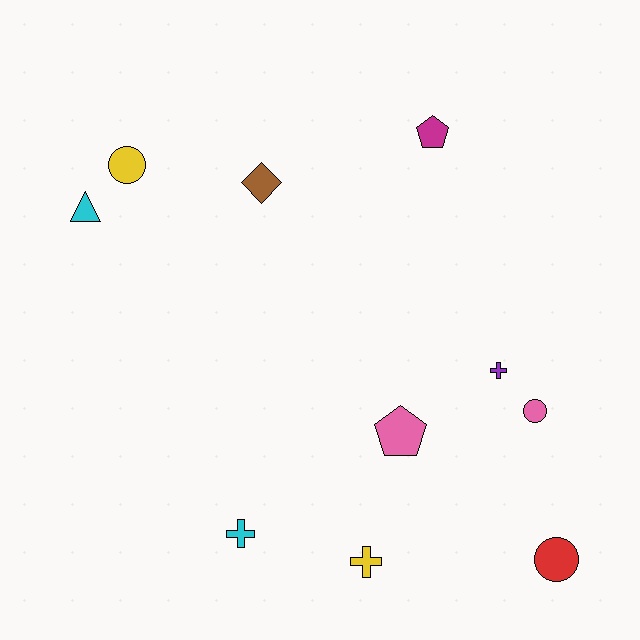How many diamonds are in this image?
There is 1 diamond.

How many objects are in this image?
There are 10 objects.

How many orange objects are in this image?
There are no orange objects.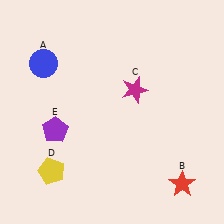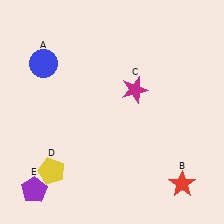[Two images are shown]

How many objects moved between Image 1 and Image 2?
1 object moved between the two images.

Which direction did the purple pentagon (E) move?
The purple pentagon (E) moved down.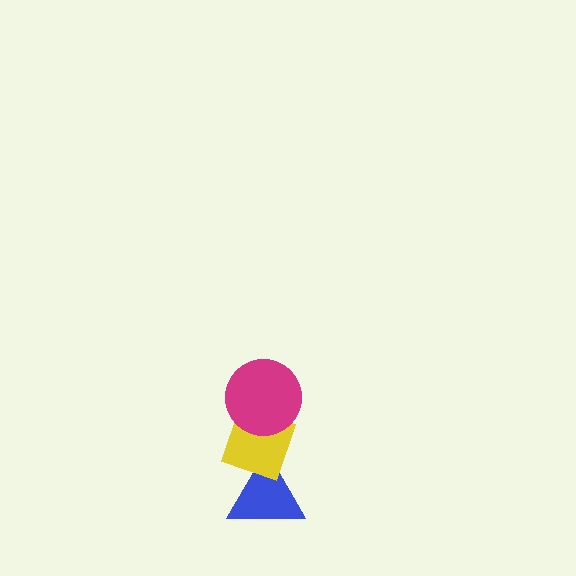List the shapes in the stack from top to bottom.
From top to bottom: the magenta circle, the yellow diamond, the blue triangle.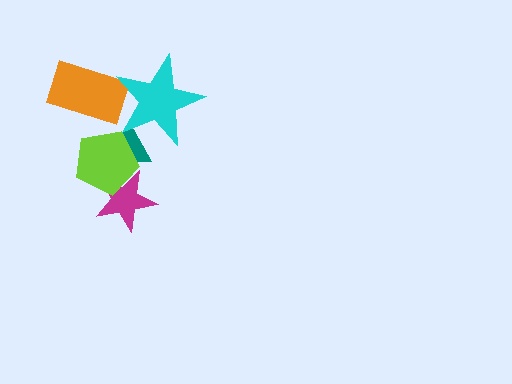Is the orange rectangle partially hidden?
Yes, it is partially covered by another shape.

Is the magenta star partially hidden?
Yes, it is partially covered by another shape.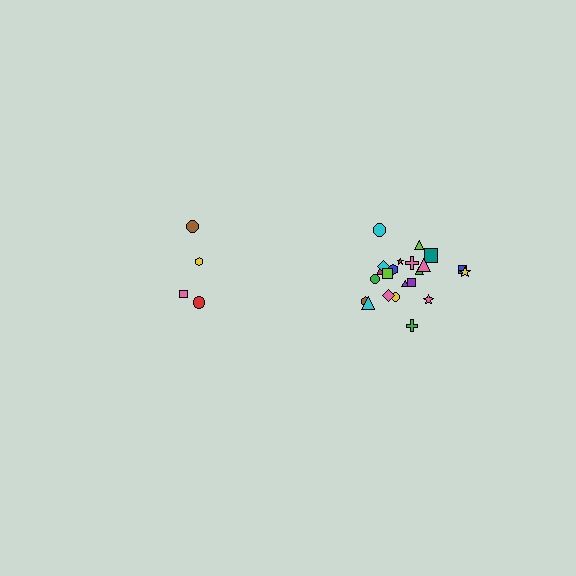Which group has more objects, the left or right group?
The right group.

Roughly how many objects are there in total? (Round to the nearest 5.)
Roughly 25 objects in total.